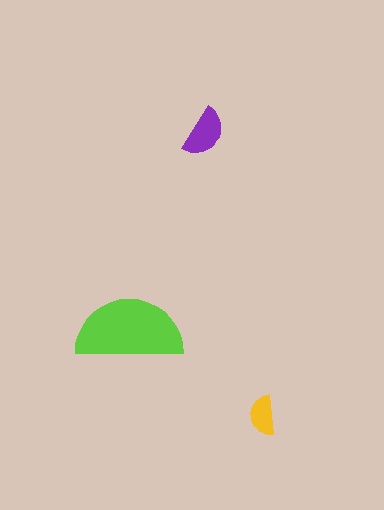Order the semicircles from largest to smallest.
the lime one, the purple one, the yellow one.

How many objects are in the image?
There are 3 objects in the image.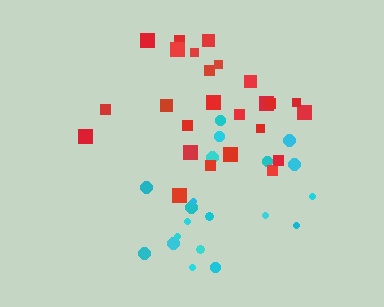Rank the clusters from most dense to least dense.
cyan, red.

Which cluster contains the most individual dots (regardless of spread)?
Red (25).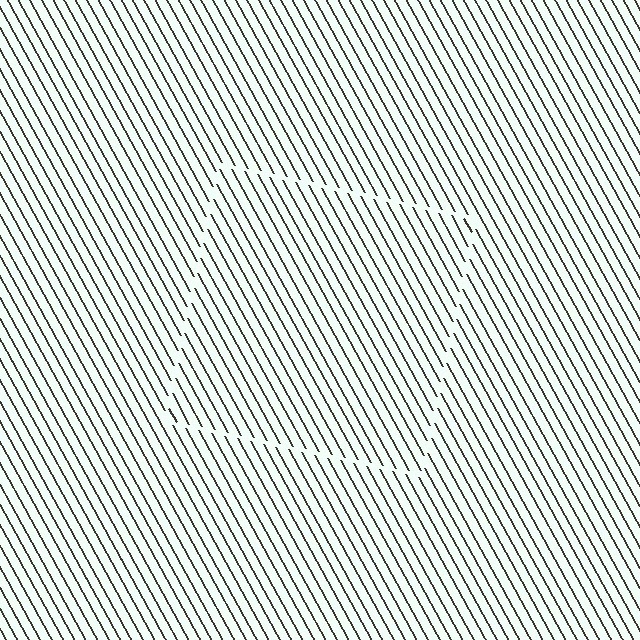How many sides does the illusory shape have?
4 sides — the line-ends trace a square.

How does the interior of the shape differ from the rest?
The interior of the shape contains the same grating, shifted by half a period — the contour is defined by the phase discontinuity where line-ends from the inner and outer gratings abut.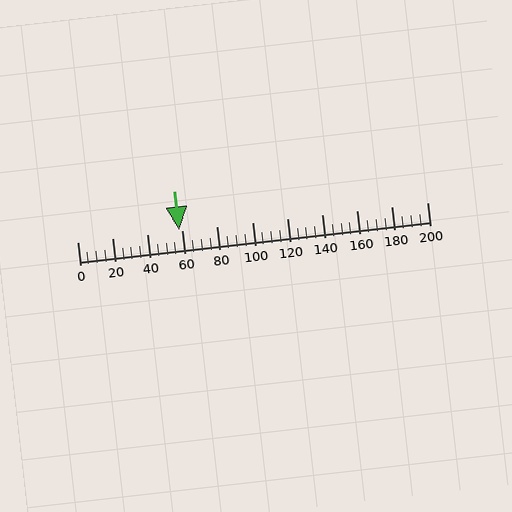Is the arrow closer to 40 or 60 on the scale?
The arrow is closer to 60.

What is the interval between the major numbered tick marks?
The major tick marks are spaced 20 units apart.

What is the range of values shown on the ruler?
The ruler shows values from 0 to 200.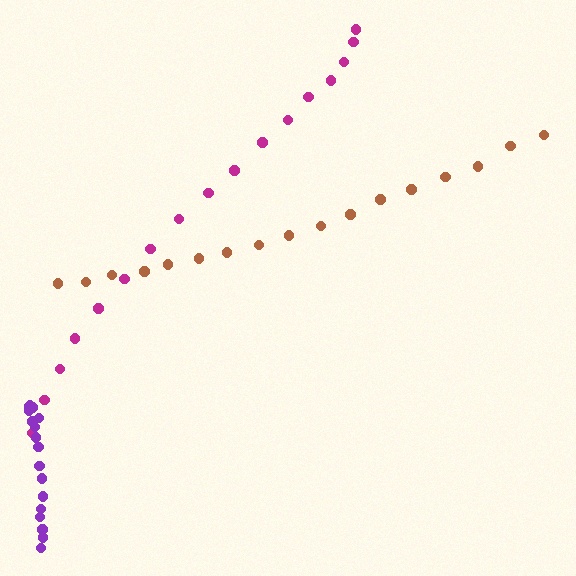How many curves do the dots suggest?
There are 3 distinct paths.